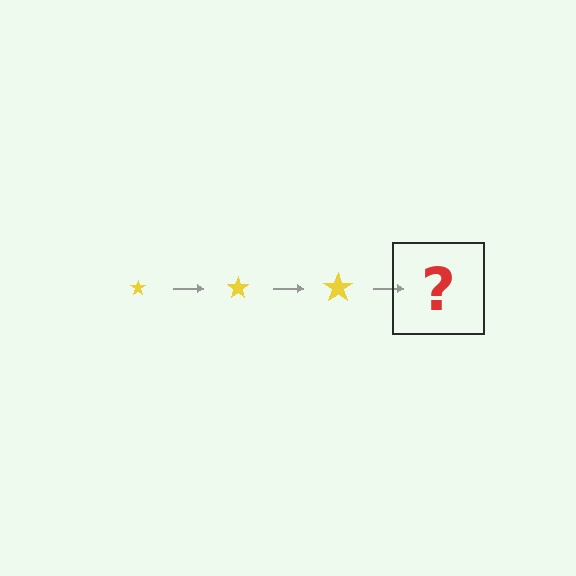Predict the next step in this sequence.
The next step is a yellow star, larger than the previous one.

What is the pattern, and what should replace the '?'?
The pattern is that the star gets progressively larger each step. The '?' should be a yellow star, larger than the previous one.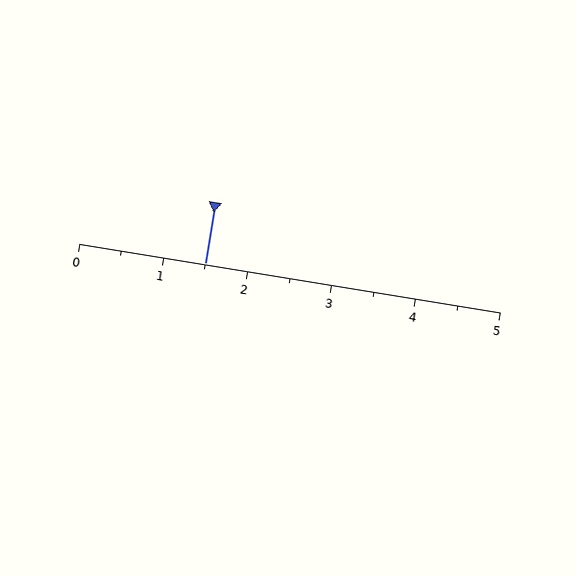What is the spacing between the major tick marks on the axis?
The major ticks are spaced 1 apart.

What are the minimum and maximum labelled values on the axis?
The axis runs from 0 to 5.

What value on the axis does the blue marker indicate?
The marker indicates approximately 1.5.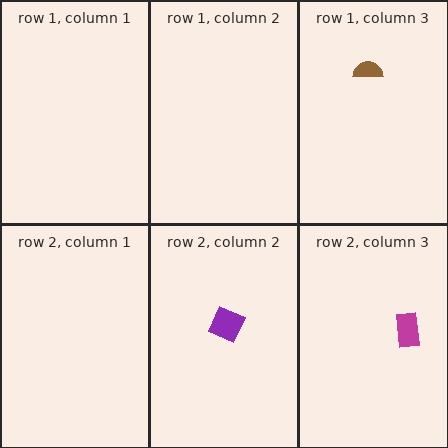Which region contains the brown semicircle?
The row 1, column 3 region.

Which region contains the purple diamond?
The row 2, column 2 region.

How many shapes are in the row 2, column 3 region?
1.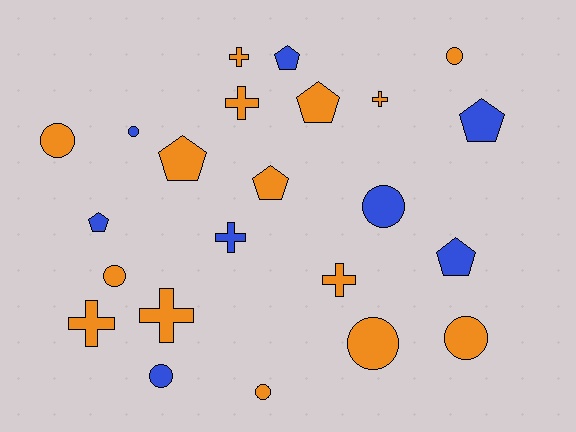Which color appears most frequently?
Orange, with 15 objects.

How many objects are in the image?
There are 23 objects.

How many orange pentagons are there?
There are 3 orange pentagons.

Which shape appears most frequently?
Circle, with 9 objects.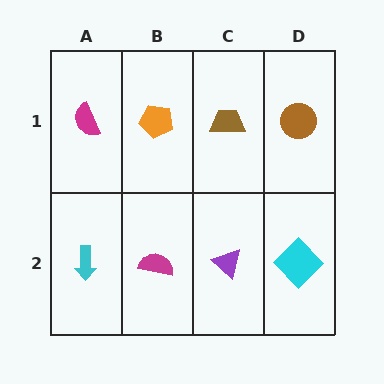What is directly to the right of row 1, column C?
A brown circle.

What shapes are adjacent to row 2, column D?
A brown circle (row 1, column D), a purple triangle (row 2, column C).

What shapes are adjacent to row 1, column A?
A cyan arrow (row 2, column A), an orange pentagon (row 1, column B).